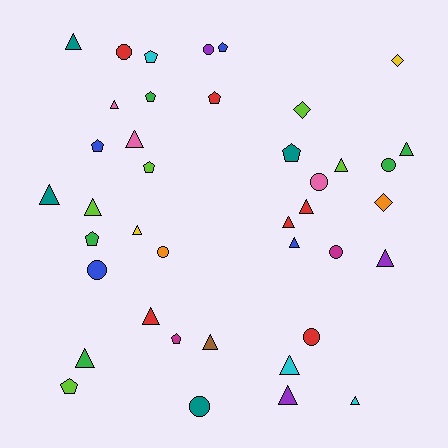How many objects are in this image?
There are 40 objects.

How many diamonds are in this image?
There are 3 diamonds.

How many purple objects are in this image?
There are 3 purple objects.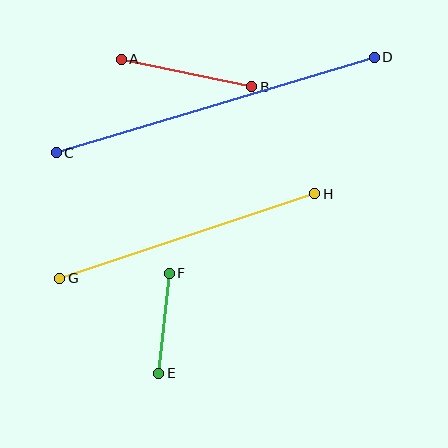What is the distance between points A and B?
The distance is approximately 133 pixels.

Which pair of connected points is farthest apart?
Points C and D are farthest apart.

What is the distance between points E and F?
The distance is approximately 100 pixels.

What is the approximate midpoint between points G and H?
The midpoint is at approximately (187, 236) pixels.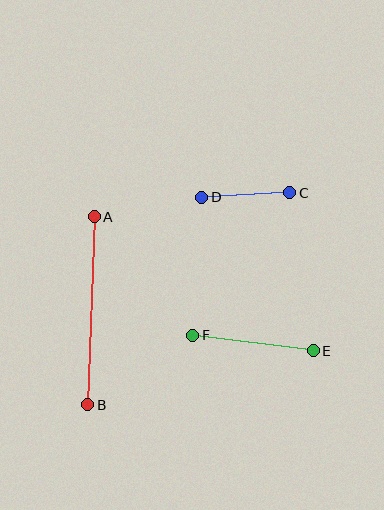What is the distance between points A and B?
The distance is approximately 188 pixels.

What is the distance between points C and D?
The distance is approximately 88 pixels.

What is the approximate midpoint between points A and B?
The midpoint is at approximately (91, 311) pixels.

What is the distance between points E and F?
The distance is approximately 122 pixels.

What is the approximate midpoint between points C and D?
The midpoint is at approximately (246, 195) pixels.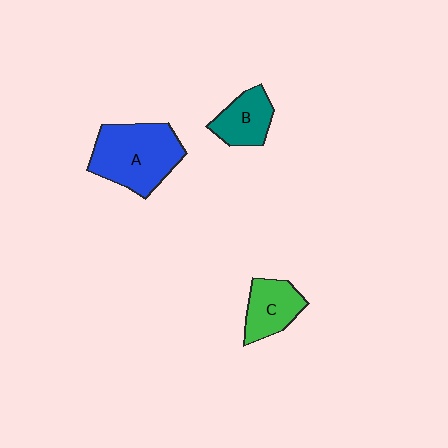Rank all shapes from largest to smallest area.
From largest to smallest: A (blue), C (green), B (teal).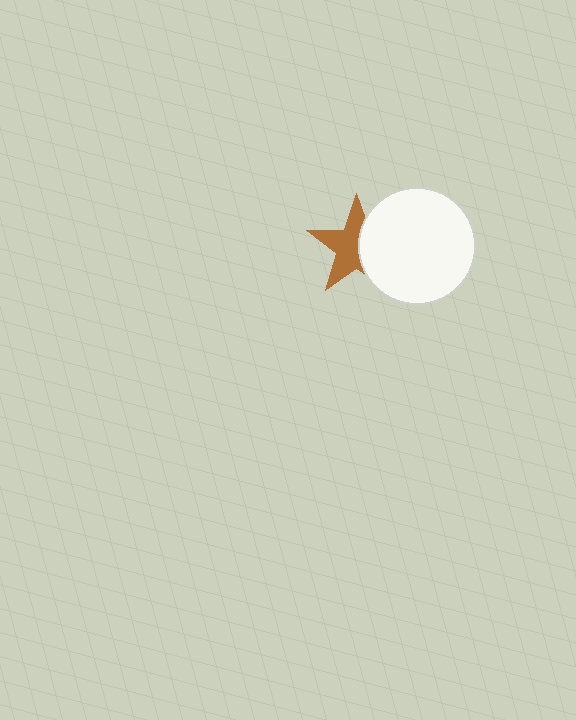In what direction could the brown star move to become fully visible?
The brown star could move left. That would shift it out from behind the white circle entirely.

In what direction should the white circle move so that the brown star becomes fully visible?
The white circle should move right. That is the shortest direction to clear the overlap and leave the brown star fully visible.